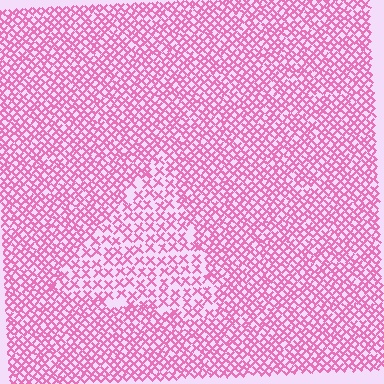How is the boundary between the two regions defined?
The boundary is defined by a change in element density (approximately 1.7x ratio). All elements are the same color, size, and shape.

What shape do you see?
I see a triangle.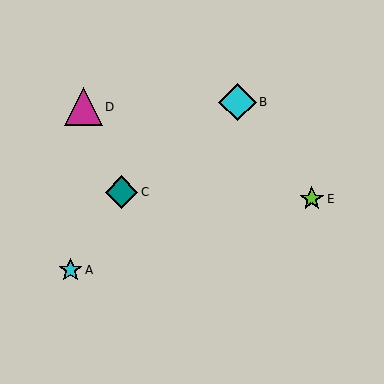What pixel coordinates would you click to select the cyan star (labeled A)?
Click at (71, 270) to select the cyan star A.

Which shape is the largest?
The magenta triangle (labeled D) is the largest.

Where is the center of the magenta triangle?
The center of the magenta triangle is at (83, 107).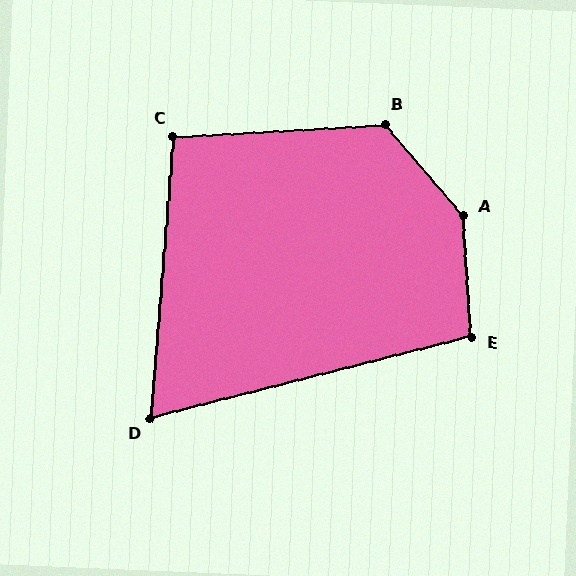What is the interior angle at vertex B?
Approximately 128 degrees (obtuse).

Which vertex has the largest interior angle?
A, at approximately 143 degrees.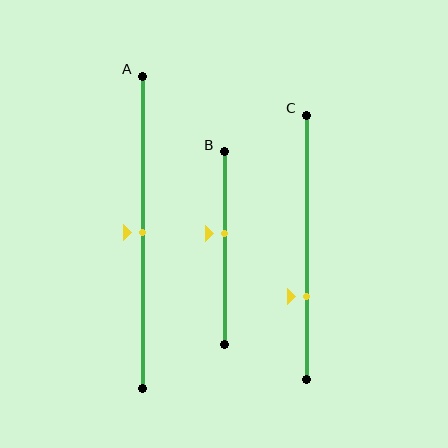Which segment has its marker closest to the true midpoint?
Segment A has its marker closest to the true midpoint.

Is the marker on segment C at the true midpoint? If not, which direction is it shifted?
No, the marker on segment C is shifted downward by about 19% of the segment length.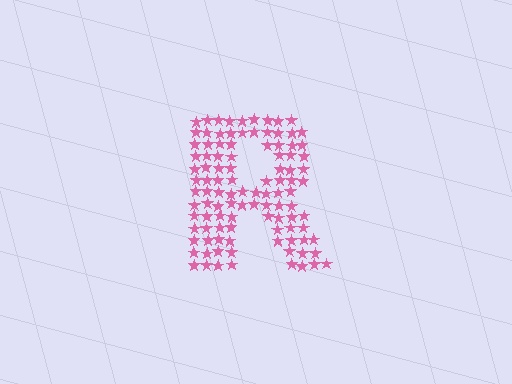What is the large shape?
The large shape is the letter R.